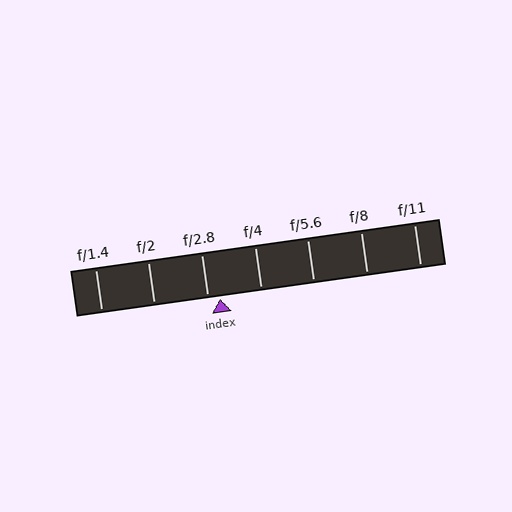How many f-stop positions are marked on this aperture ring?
There are 7 f-stop positions marked.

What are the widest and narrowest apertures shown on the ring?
The widest aperture shown is f/1.4 and the narrowest is f/11.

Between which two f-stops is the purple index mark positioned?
The index mark is between f/2.8 and f/4.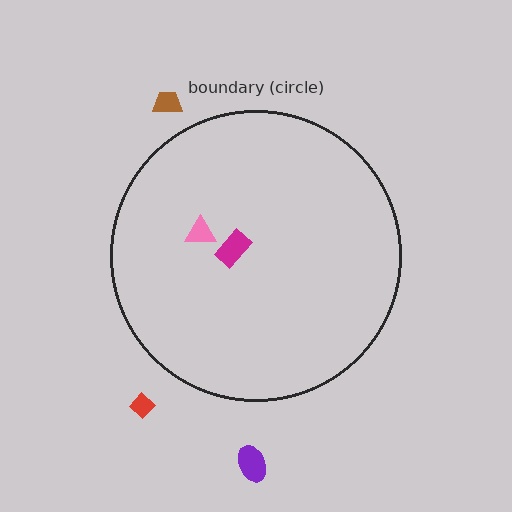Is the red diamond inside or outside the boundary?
Outside.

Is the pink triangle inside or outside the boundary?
Inside.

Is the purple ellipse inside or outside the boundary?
Outside.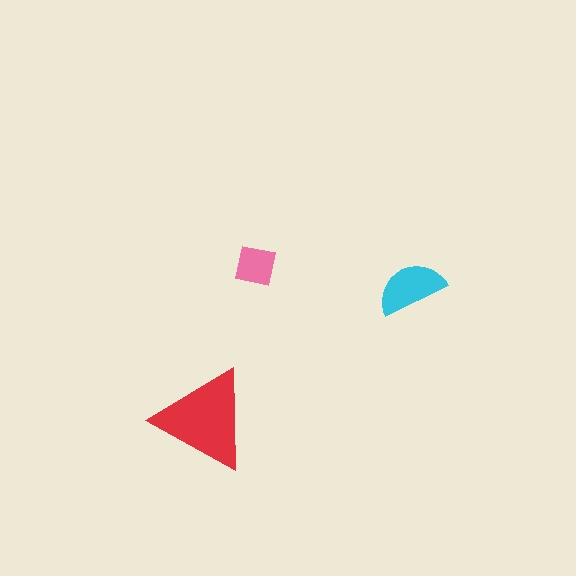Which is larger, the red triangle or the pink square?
The red triangle.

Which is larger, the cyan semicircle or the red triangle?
The red triangle.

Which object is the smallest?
The pink square.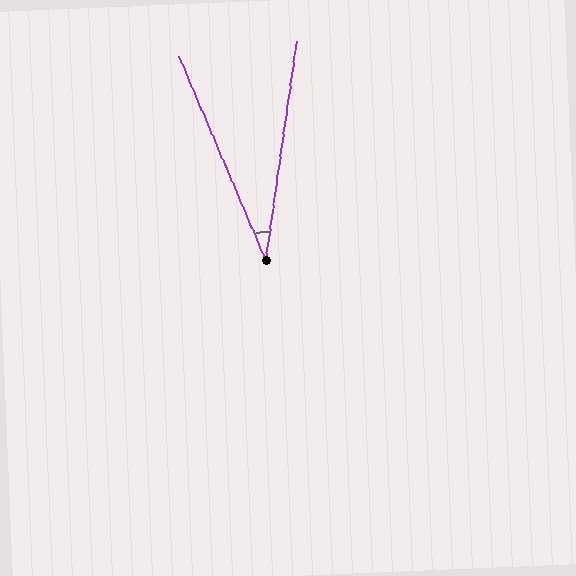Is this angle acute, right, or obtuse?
It is acute.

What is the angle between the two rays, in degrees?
Approximately 31 degrees.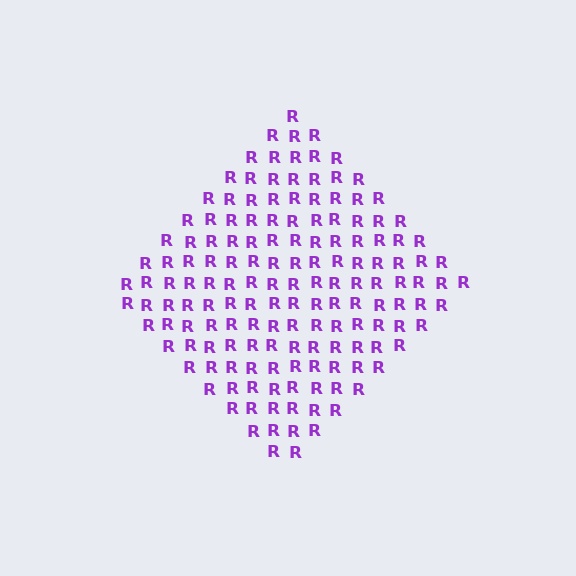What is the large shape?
The large shape is a diamond.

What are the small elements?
The small elements are letter R's.